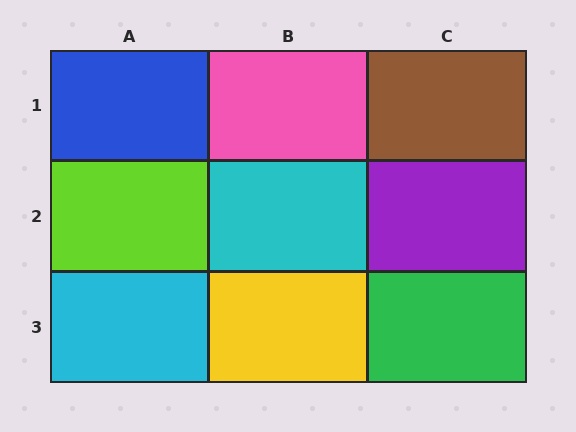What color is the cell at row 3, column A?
Cyan.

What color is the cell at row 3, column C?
Green.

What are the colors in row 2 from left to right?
Lime, cyan, purple.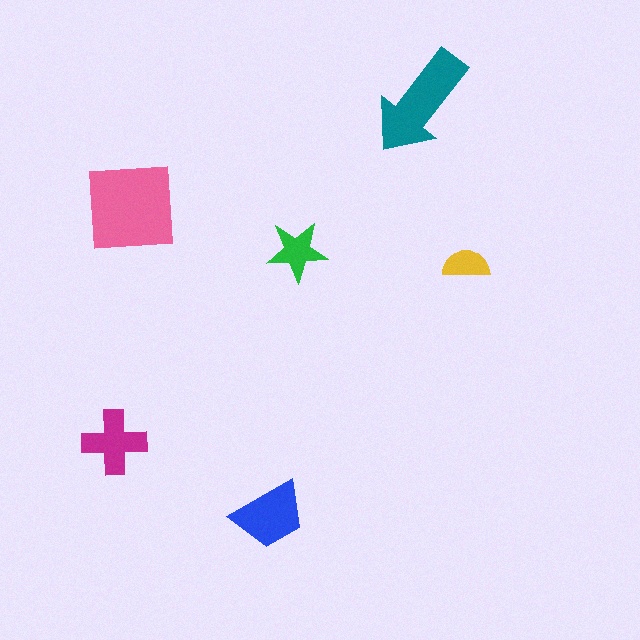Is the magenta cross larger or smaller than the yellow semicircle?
Larger.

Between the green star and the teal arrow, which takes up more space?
The teal arrow.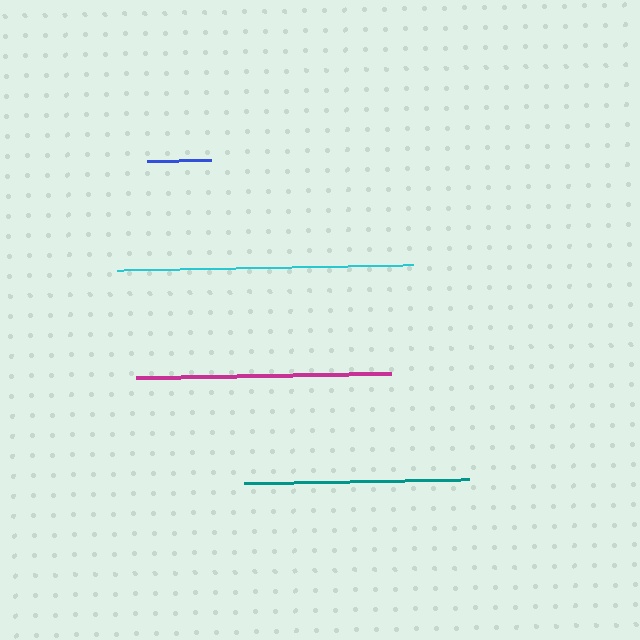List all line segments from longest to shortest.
From longest to shortest: cyan, magenta, teal, blue.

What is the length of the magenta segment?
The magenta segment is approximately 255 pixels long.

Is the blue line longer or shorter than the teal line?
The teal line is longer than the blue line.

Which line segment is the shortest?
The blue line is the shortest at approximately 63 pixels.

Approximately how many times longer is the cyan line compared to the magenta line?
The cyan line is approximately 1.2 times the length of the magenta line.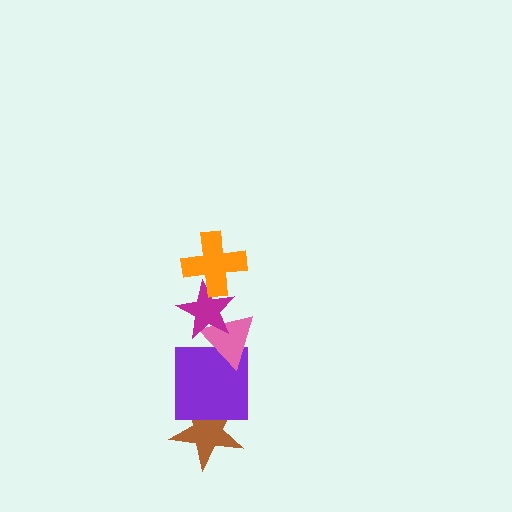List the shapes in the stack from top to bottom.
From top to bottom: the orange cross, the magenta star, the pink triangle, the purple square, the brown star.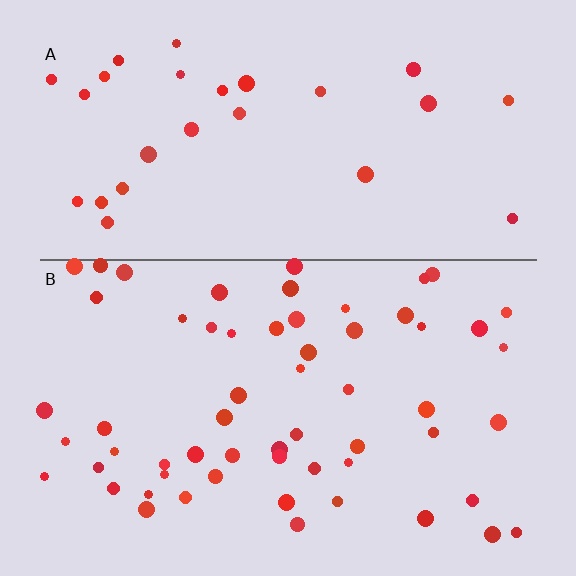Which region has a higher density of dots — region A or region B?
B (the bottom).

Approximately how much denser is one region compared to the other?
Approximately 2.1× — region B over region A.